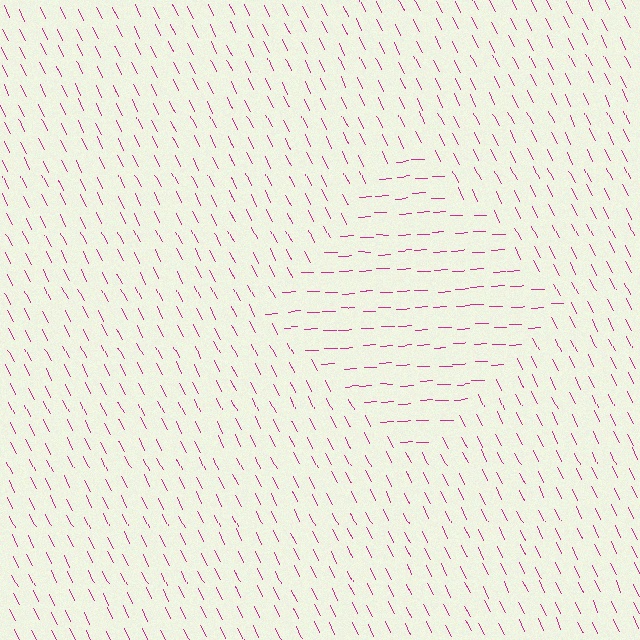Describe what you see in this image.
The image is filled with small magenta line segments. A diamond region in the image has lines oriented differently from the surrounding lines, creating a visible texture boundary.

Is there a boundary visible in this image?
Yes, there is a texture boundary formed by a change in line orientation.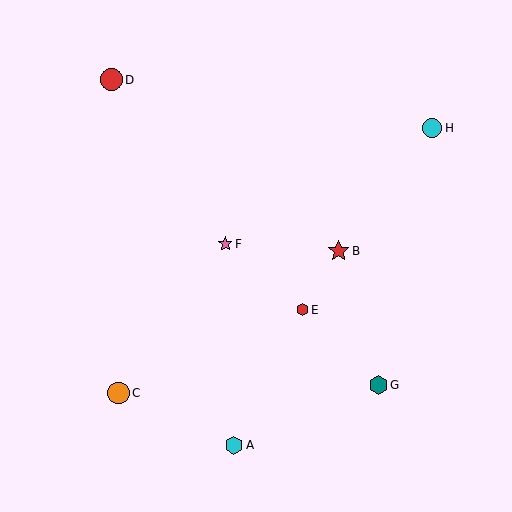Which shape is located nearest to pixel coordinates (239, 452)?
The cyan hexagon (labeled A) at (234, 445) is nearest to that location.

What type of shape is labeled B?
Shape B is a red star.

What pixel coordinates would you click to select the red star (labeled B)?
Click at (339, 251) to select the red star B.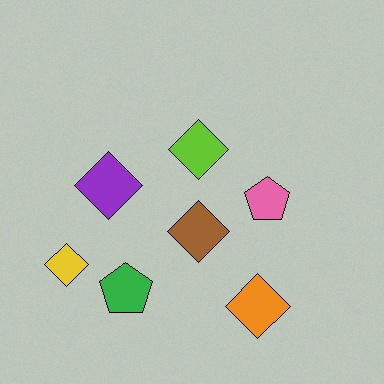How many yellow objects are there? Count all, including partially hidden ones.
There is 1 yellow object.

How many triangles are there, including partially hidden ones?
There are no triangles.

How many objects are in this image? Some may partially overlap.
There are 7 objects.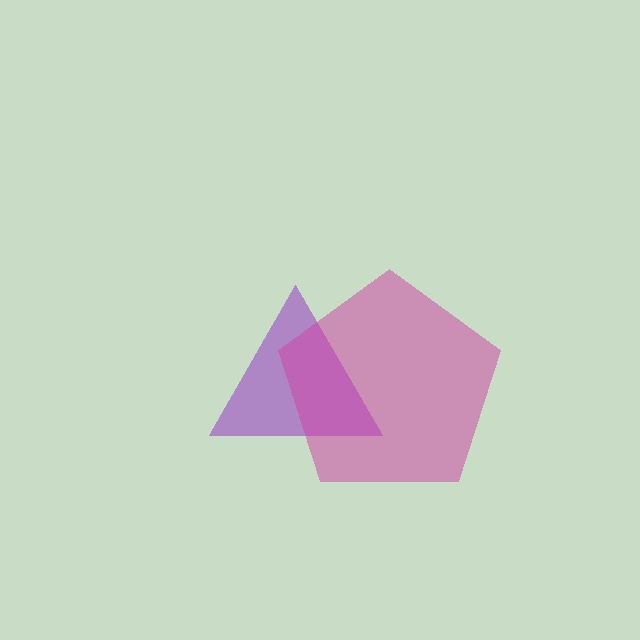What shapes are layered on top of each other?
The layered shapes are: a purple triangle, a magenta pentagon.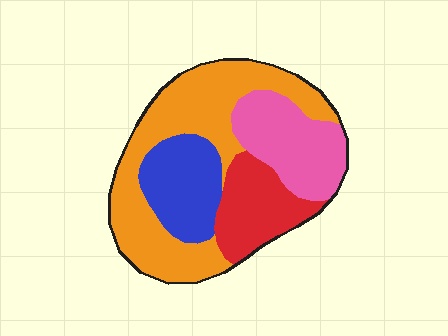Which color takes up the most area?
Orange, at roughly 45%.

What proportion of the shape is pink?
Pink covers roughly 20% of the shape.